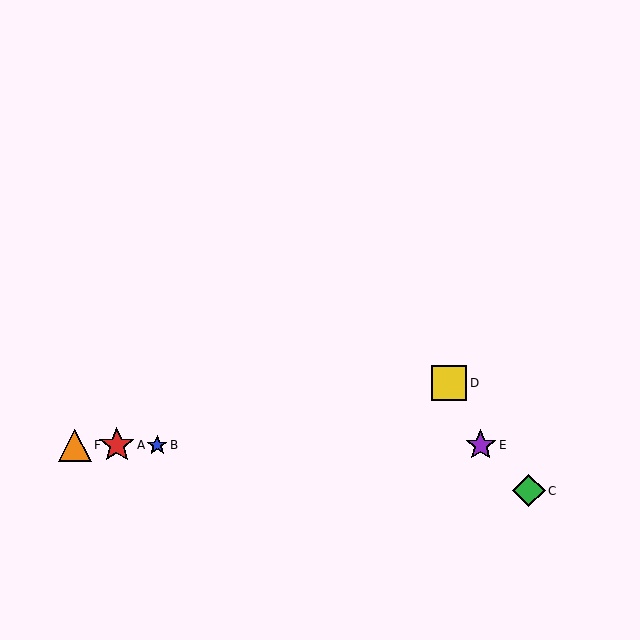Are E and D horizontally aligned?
No, E is at y≈445 and D is at y≈383.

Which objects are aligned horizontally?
Objects A, B, E, F are aligned horizontally.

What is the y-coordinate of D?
Object D is at y≈383.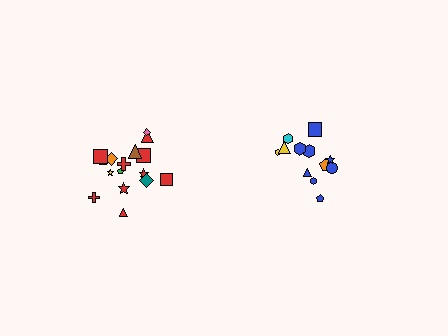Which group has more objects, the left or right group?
The left group.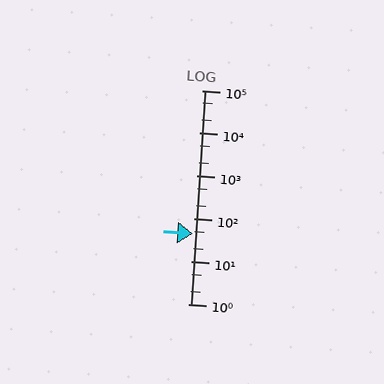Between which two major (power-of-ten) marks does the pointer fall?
The pointer is between 10 and 100.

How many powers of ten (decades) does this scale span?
The scale spans 5 decades, from 1 to 100000.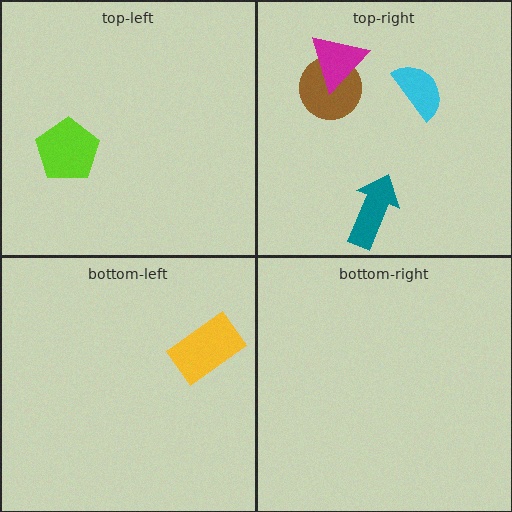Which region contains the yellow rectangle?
The bottom-left region.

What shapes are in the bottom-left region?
The yellow rectangle.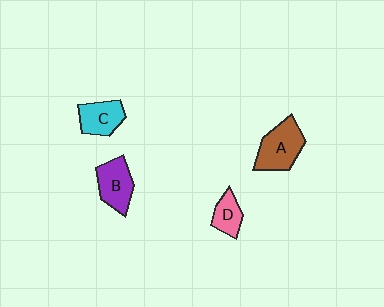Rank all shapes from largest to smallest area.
From largest to smallest: A (brown), B (purple), C (cyan), D (pink).